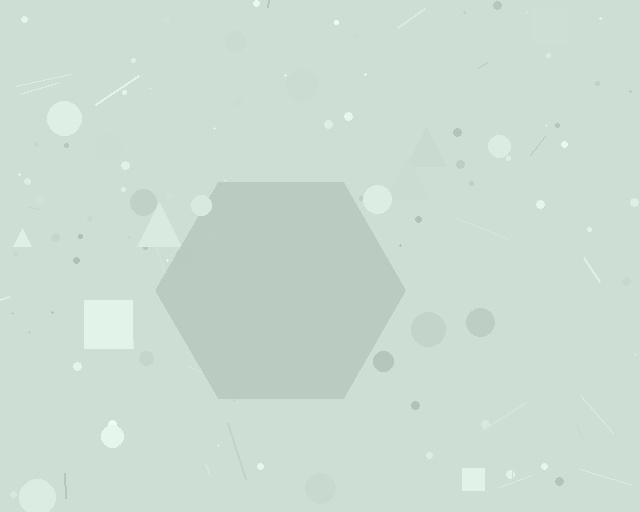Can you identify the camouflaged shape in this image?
The camouflaged shape is a hexagon.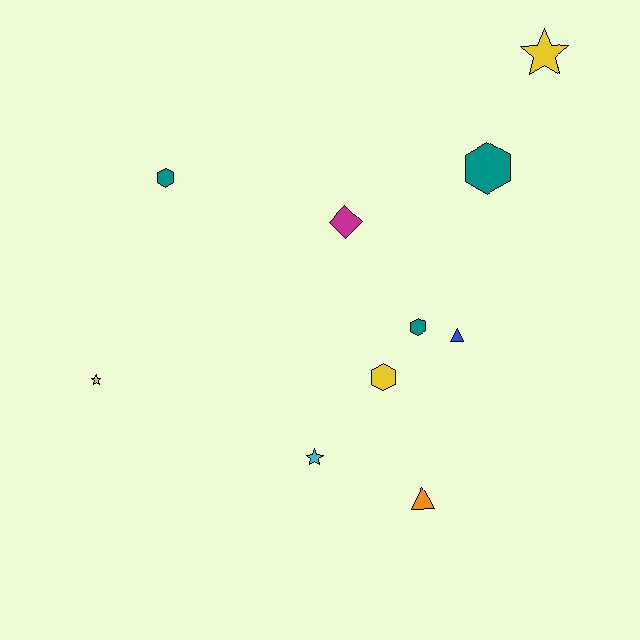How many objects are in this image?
There are 10 objects.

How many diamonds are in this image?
There is 1 diamond.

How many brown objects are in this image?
There are no brown objects.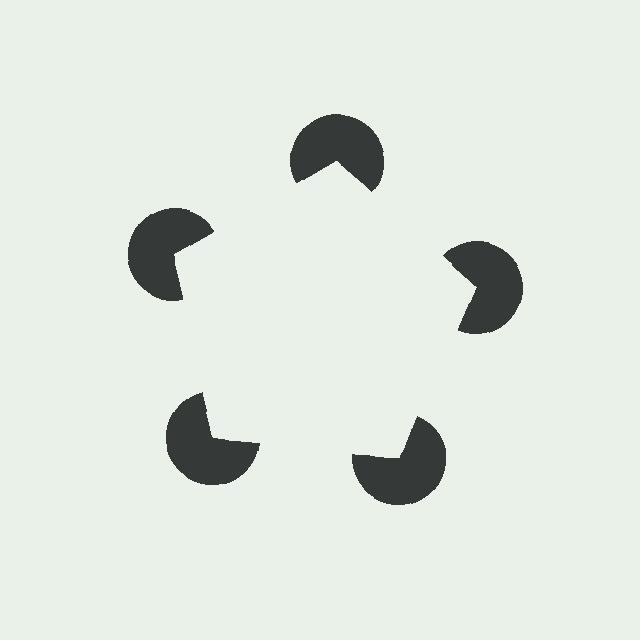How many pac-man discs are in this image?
There are 5 — one at each vertex of the illusory pentagon.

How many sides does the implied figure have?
5 sides.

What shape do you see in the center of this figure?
An illusory pentagon — its edges are inferred from the aligned wedge cuts in the pac-man discs, not physically drawn.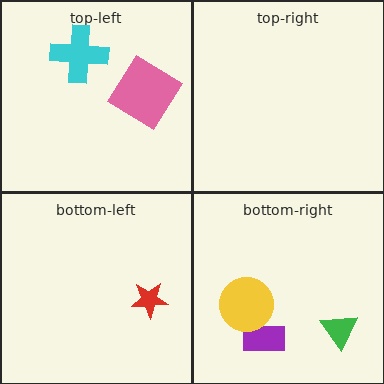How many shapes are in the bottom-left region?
1.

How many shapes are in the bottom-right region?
3.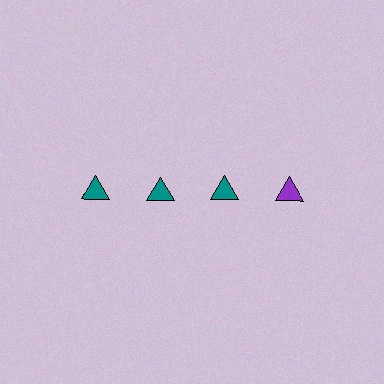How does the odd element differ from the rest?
It has a different color: purple instead of teal.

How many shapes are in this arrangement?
There are 4 shapes arranged in a grid pattern.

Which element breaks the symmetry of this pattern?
The purple triangle in the top row, second from right column breaks the symmetry. All other shapes are teal triangles.